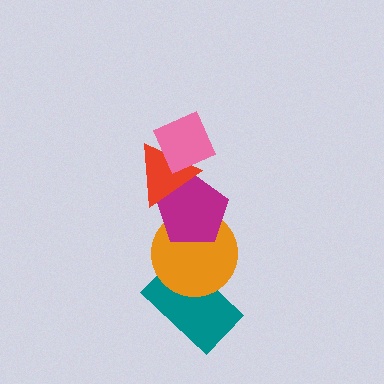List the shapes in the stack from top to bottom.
From top to bottom: the pink diamond, the red triangle, the magenta pentagon, the orange circle, the teal rectangle.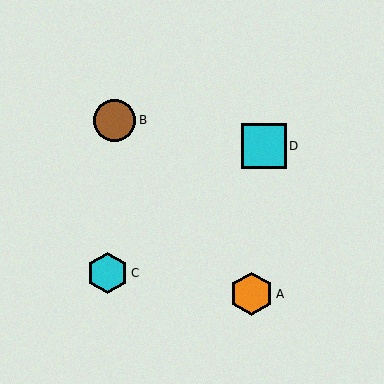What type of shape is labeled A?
Shape A is an orange hexagon.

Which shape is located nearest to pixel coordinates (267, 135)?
The cyan square (labeled D) at (264, 146) is nearest to that location.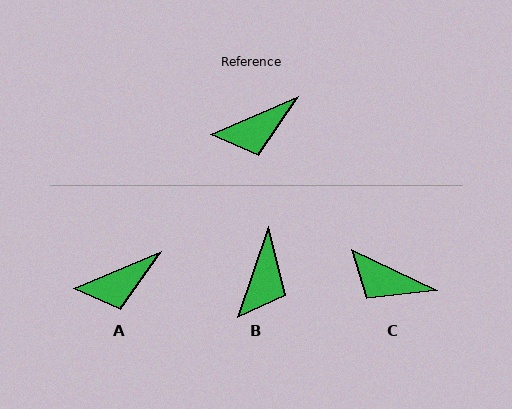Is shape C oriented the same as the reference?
No, it is off by about 49 degrees.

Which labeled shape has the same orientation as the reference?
A.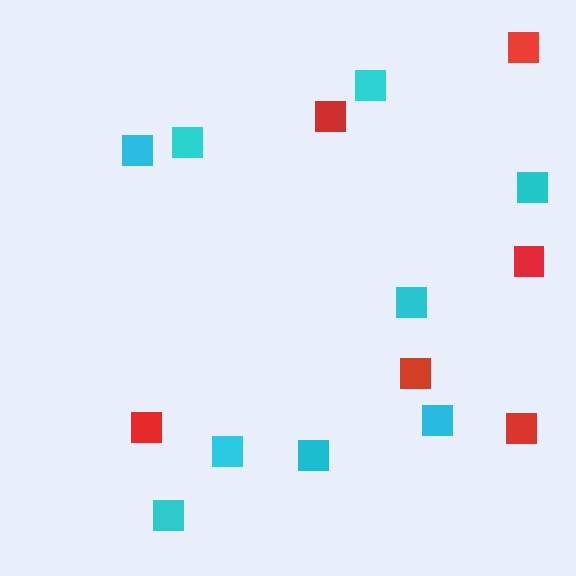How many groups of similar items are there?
There are 2 groups: one group of red squares (6) and one group of cyan squares (9).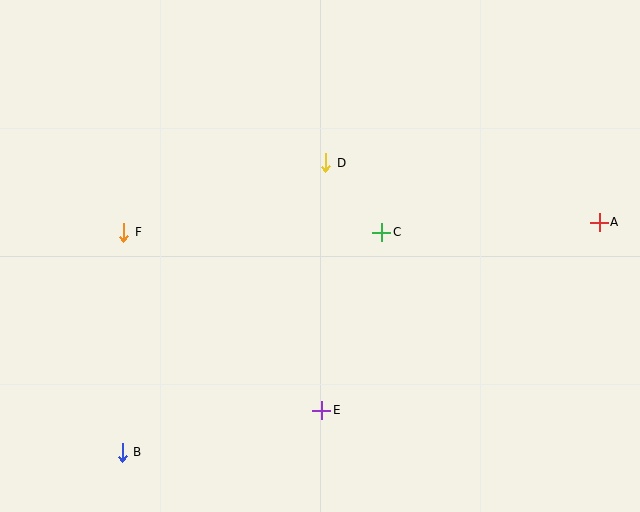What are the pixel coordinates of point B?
Point B is at (122, 452).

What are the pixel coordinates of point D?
Point D is at (326, 163).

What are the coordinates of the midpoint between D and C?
The midpoint between D and C is at (354, 197).